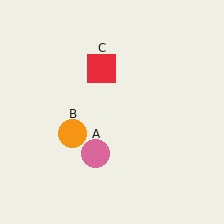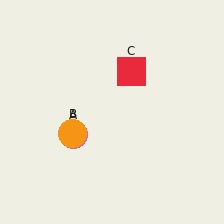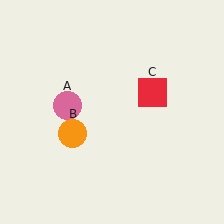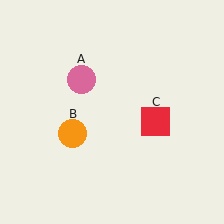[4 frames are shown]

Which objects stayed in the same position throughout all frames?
Orange circle (object B) remained stationary.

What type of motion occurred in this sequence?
The pink circle (object A), red square (object C) rotated clockwise around the center of the scene.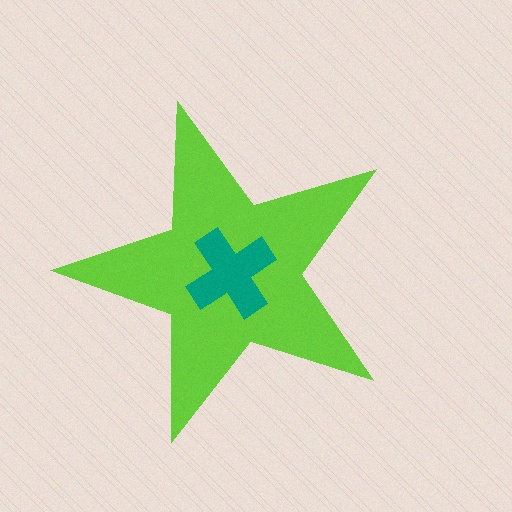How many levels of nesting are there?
2.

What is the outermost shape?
The lime star.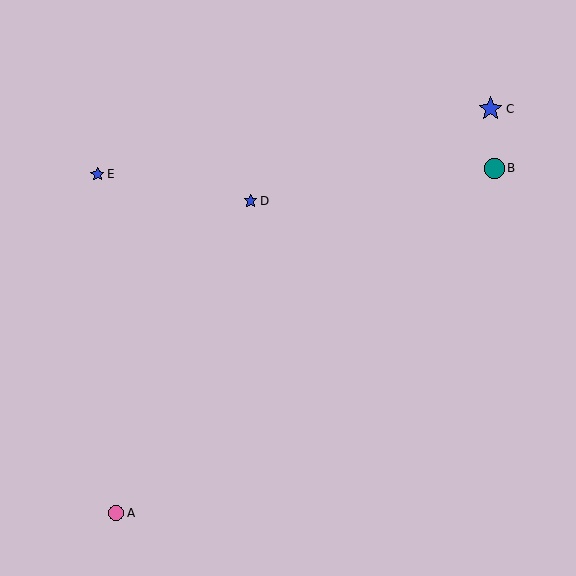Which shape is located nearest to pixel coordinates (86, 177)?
The blue star (labeled E) at (97, 174) is nearest to that location.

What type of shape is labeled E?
Shape E is a blue star.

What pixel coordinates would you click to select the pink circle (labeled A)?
Click at (116, 513) to select the pink circle A.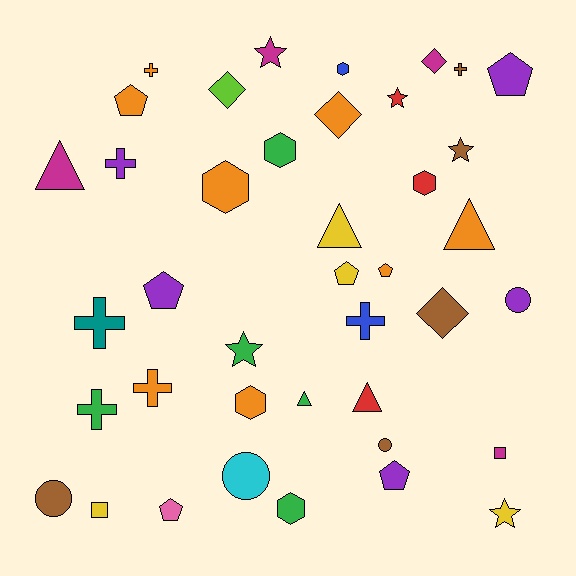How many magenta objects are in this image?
There are 4 magenta objects.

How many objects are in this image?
There are 40 objects.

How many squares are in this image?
There are 2 squares.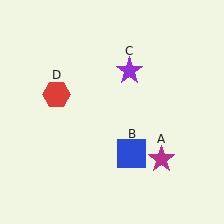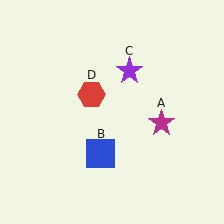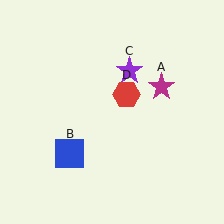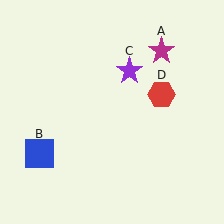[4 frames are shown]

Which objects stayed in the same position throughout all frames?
Purple star (object C) remained stationary.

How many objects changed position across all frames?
3 objects changed position: magenta star (object A), blue square (object B), red hexagon (object D).